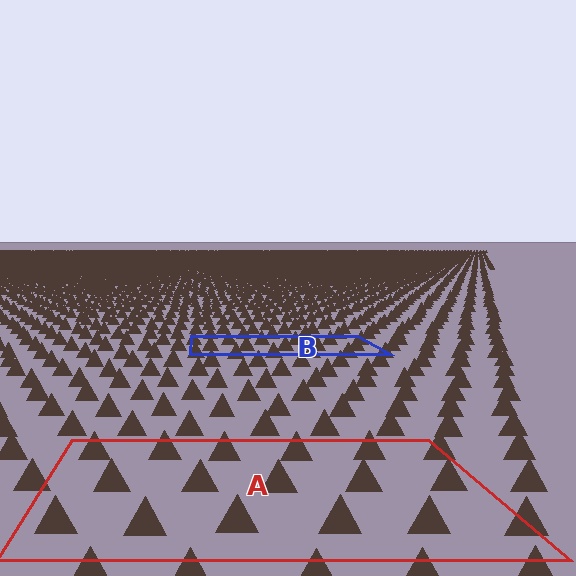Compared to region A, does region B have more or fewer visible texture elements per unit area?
Region B has more texture elements per unit area — they are packed more densely because it is farther away.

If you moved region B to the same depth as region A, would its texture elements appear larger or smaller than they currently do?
They would appear larger. At a closer depth, the same texture elements are projected at a bigger on-screen size.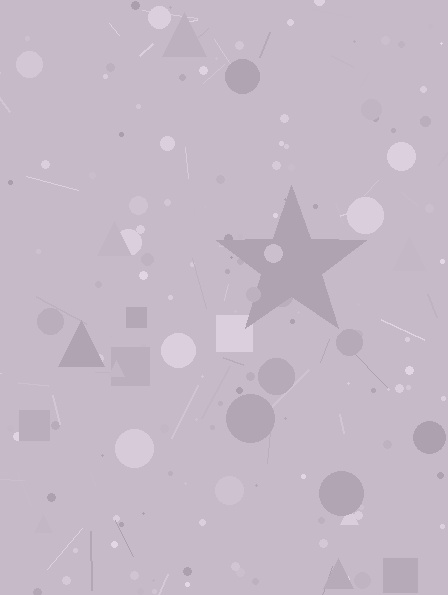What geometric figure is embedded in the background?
A star is embedded in the background.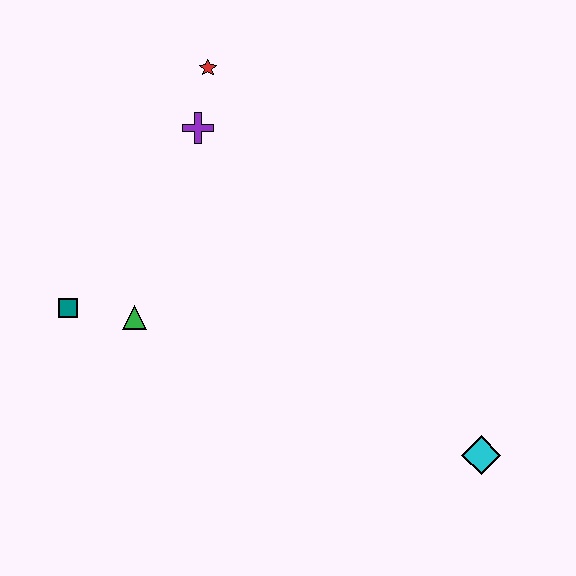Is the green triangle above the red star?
No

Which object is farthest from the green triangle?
The cyan diamond is farthest from the green triangle.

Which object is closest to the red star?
The purple cross is closest to the red star.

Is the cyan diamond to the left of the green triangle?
No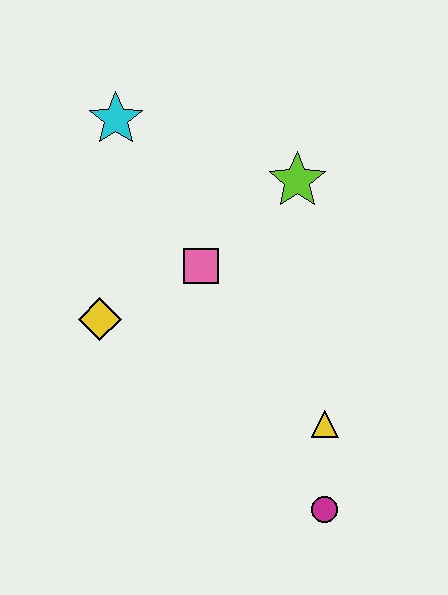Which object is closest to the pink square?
The yellow diamond is closest to the pink square.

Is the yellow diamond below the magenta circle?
No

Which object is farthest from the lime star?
The magenta circle is farthest from the lime star.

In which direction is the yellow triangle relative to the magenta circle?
The yellow triangle is above the magenta circle.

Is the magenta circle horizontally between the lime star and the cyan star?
No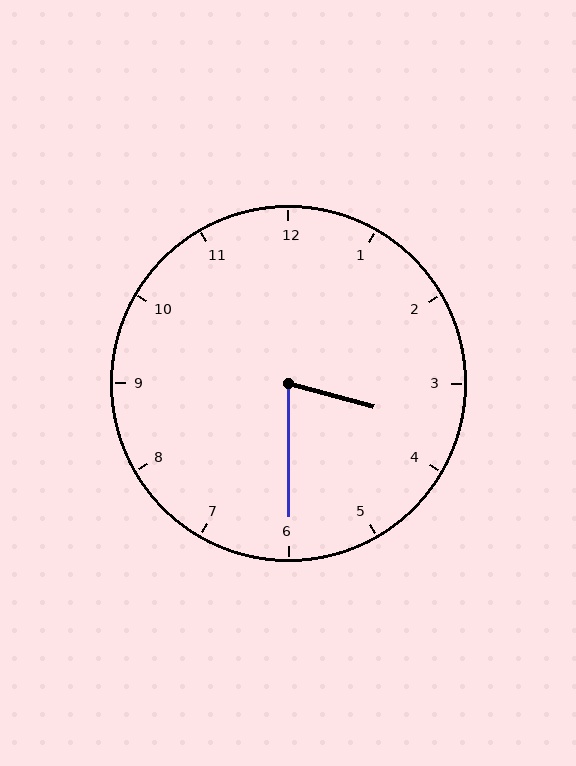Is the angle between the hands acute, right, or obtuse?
It is acute.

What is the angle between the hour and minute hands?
Approximately 75 degrees.